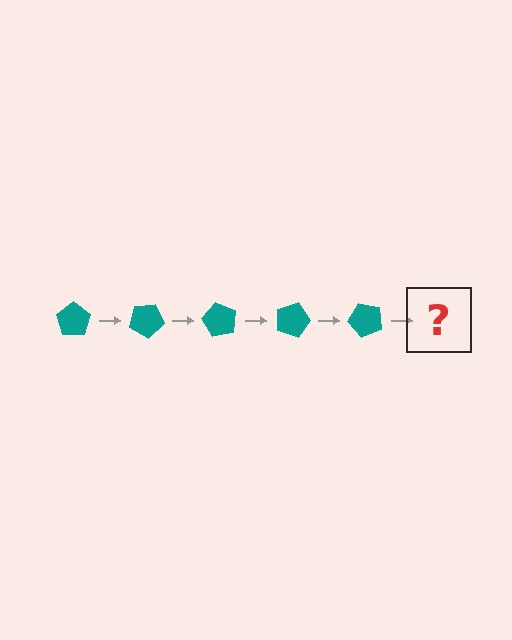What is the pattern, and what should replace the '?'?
The pattern is that the pentagon rotates 30 degrees each step. The '?' should be a teal pentagon rotated 150 degrees.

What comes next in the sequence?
The next element should be a teal pentagon rotated 150 degrees.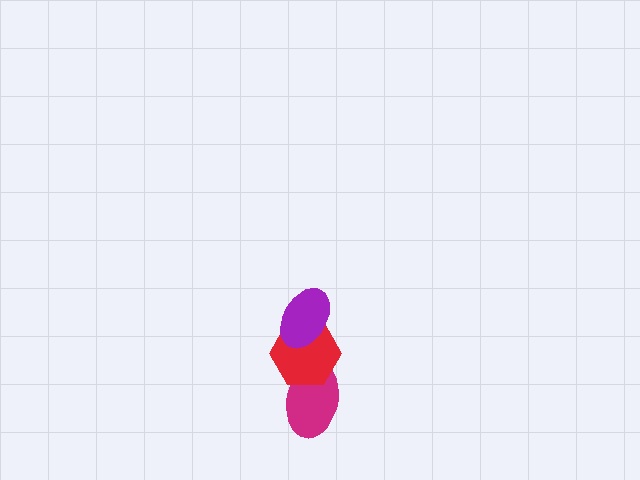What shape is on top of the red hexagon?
The purple ellipse is on top of the red hexagon.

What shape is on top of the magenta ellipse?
The red hexagon is on top of the magenta ellipse.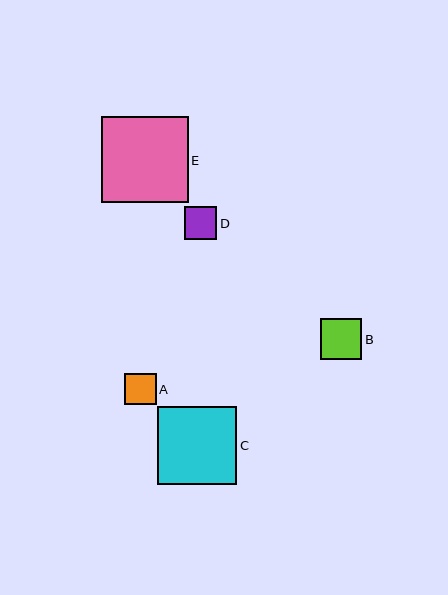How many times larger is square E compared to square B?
Square E is approximately 2.1 times the size of square B.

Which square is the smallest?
Square A is the smallest with a size of approximately 32 pixels.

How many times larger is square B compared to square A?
Square B is approximately 1.3 times the size of square A.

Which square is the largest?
Square E is the largest with a size of approximately 86 pixels.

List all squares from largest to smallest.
From largest to smallest: E, C, B, D, A.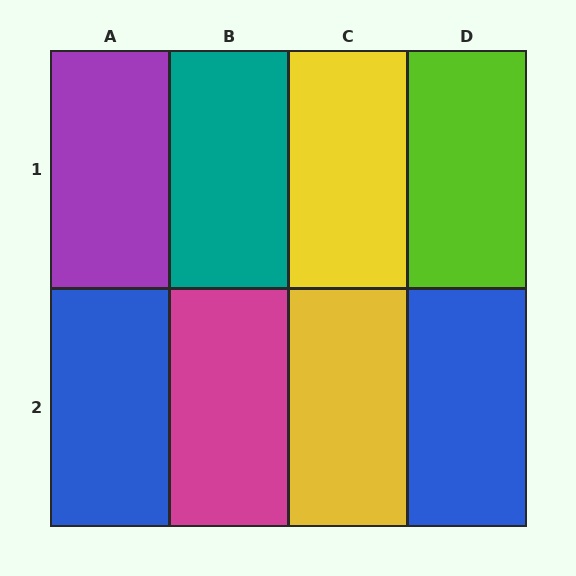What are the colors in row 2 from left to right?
Blue, magenta, yellow, blue.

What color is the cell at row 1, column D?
Lime.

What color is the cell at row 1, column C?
Yellow.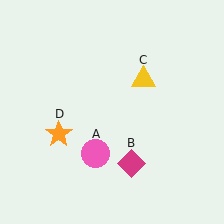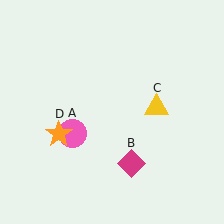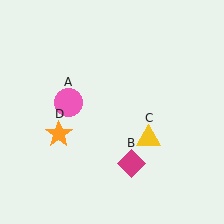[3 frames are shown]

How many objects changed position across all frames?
2 objects changed position: pink circle (object A), yellow triangle (object C).